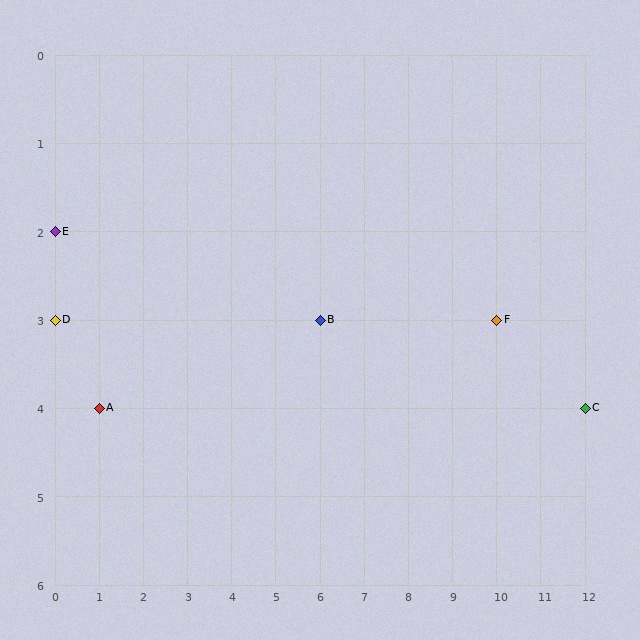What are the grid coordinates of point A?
Point A is at grid coordinates (1, 4).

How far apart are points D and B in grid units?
Points D and B are 6 columns apart.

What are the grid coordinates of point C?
Point C is at grid coordinates (12, 4).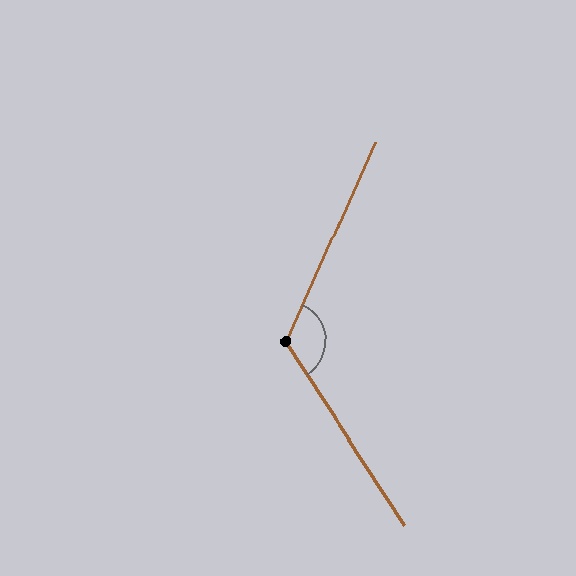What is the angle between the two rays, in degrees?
Approximately 123 degrees.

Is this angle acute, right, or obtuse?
It is obtuse.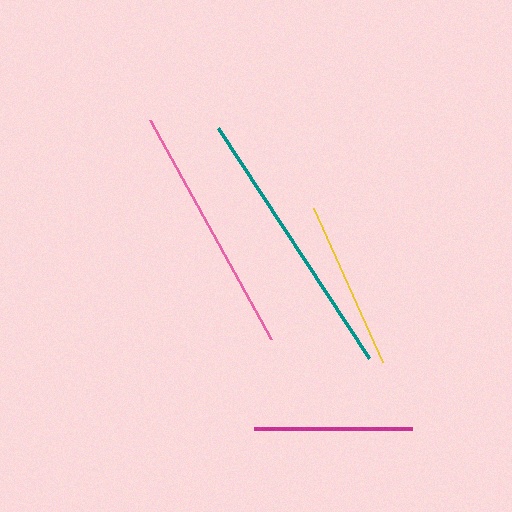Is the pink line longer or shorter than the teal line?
The teal line is longer than the pink line.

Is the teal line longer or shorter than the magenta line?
The teal line is longer than the magenta line.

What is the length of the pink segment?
The pink segment is approximately 250 pixels long.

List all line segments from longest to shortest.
From longest to shortest: teal, pink, yellow, magenta.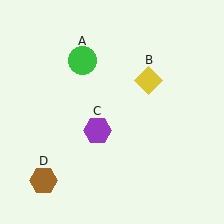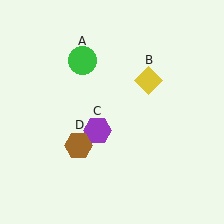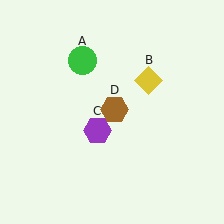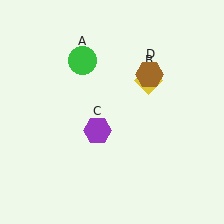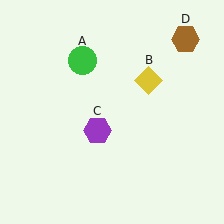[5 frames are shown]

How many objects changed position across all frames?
1 object changed position: brown hexagon (object D).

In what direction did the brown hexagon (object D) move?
The brown hexagon (object D) moved up and to the right.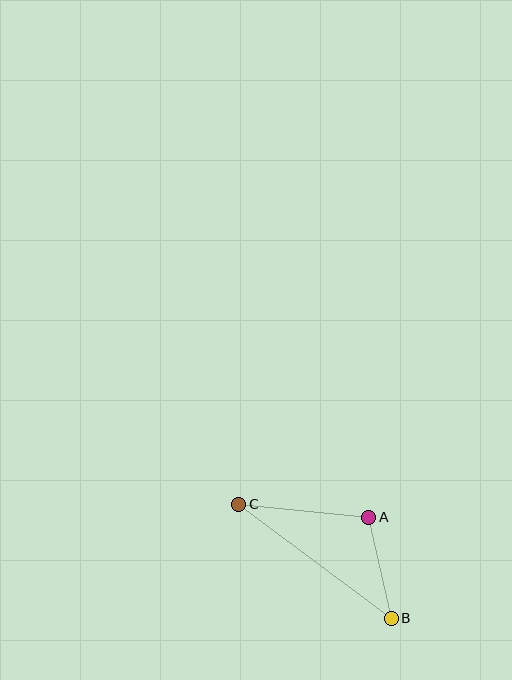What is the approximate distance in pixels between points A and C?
The distance between A and C is approximately 131 pixels.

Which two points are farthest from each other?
Points B and C are farthest from each other.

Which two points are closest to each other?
Points A and B are closest to each other.